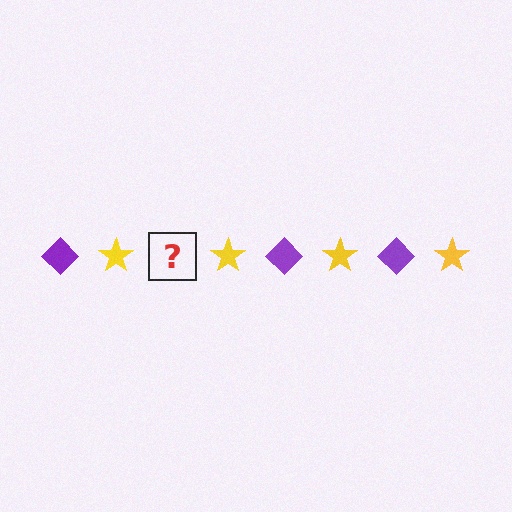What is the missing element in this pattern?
The missing element is a purple diamond.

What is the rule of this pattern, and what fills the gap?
The rule is that the pattern alternates between purple diamond and yellow star. The gap should be filled with a purple diamond.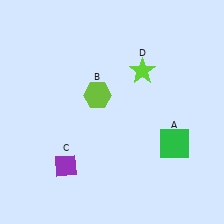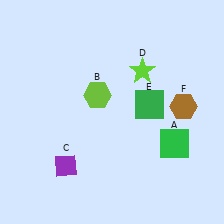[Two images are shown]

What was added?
A green square (E), a brown hexagon (F) were added in Image 2.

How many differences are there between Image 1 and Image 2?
There are 2 differences between the two images.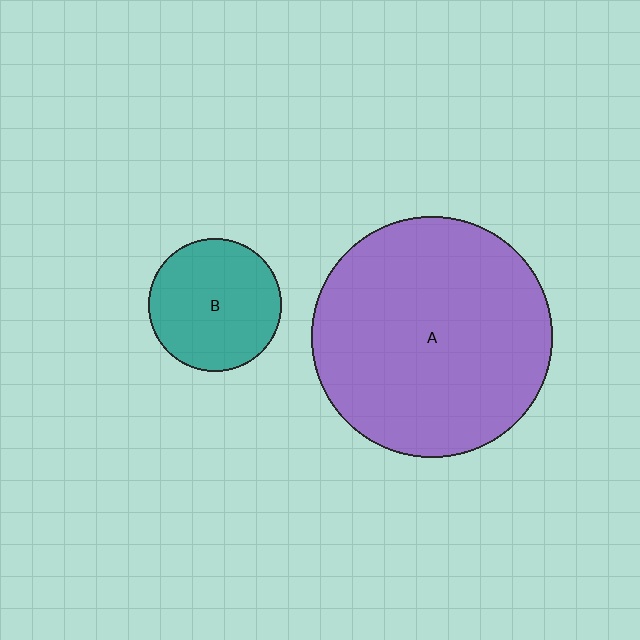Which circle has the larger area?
Circle A (purple).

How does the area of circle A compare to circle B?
Approximately 3.3 times.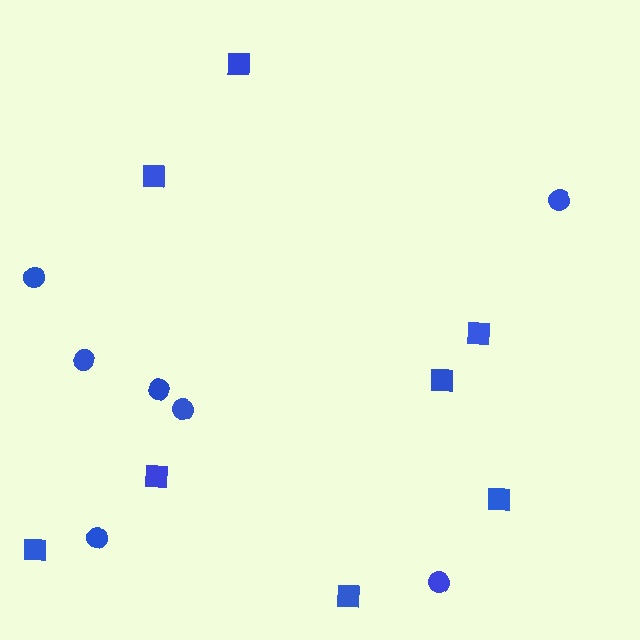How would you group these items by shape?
There are 2 groups: one group of circles (7) and one group of squares (8).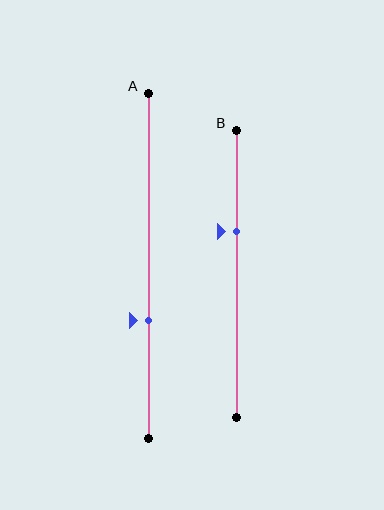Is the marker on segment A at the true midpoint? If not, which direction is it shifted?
No, the marker on segment A is shifted downward by about 16% of the segment length.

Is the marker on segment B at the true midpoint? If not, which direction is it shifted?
No, the marker on segment B is shifted upward by about 15% of the segment length.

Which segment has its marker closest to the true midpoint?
Segment B has its marker closest to the true midpoint.